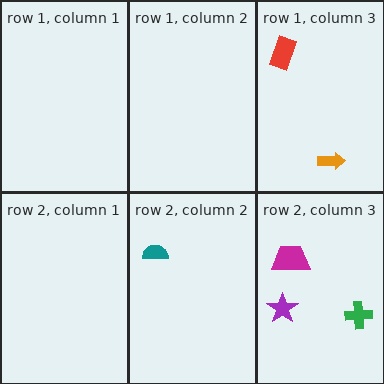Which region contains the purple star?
The row 2, column 3 region.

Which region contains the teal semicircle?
The row 2, column 2 region.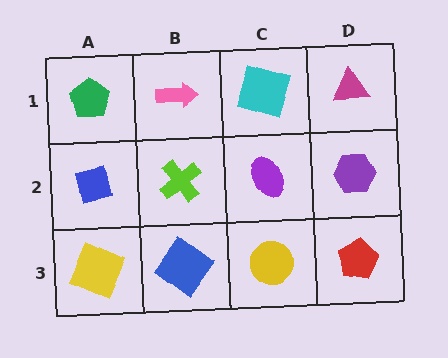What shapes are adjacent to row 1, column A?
A blue square (row 2, column A), a pink arrow (row 1, column B).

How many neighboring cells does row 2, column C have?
4.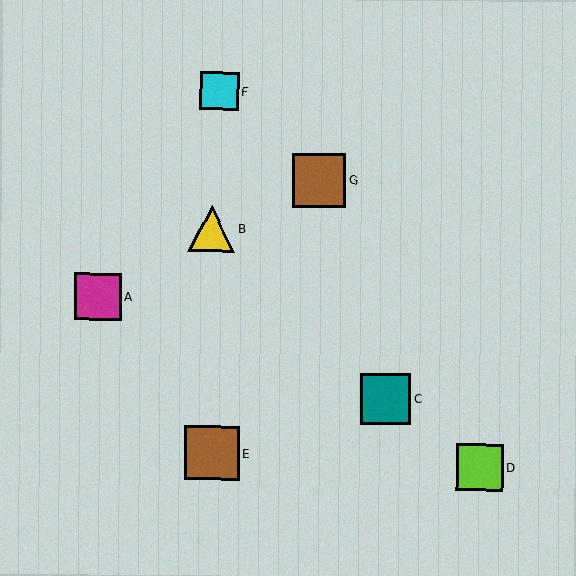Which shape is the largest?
The brown square (labeled E) is the largest.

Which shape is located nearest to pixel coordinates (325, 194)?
The brown square (labeled G) at (319, 181) is nearest to that location.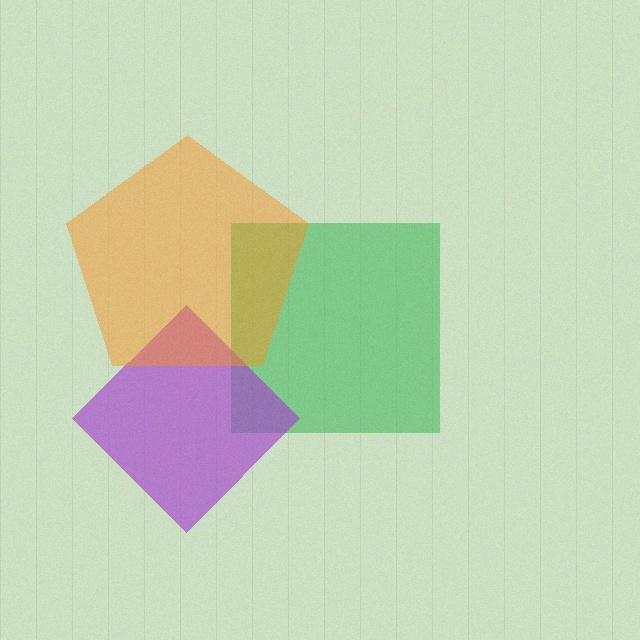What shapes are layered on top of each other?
The layered shapes are: a green square, a purple diamond, an orange pentagon.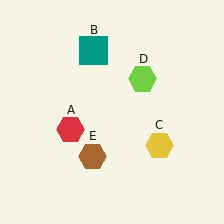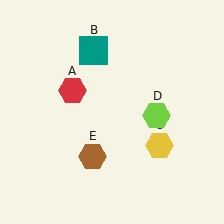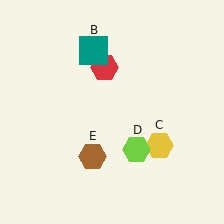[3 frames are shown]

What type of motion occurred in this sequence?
The red hexagon (object A), lime hexagon (object D) rotated clockwise around the center of the scene.